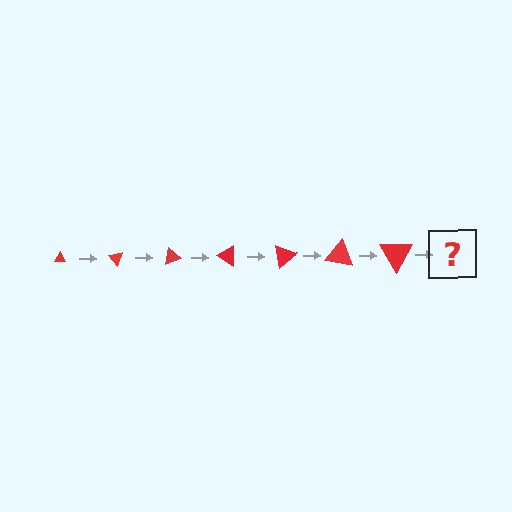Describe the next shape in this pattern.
It should be a triangle, larger than the previous one and rotated 350 degrees from the start.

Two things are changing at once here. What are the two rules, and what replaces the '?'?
The two rules are that the triangle grows larger each step and it rotates 50 degrees each step. The '?' should be a triangle, larger than the previous one and rotated 350 degrees from the start.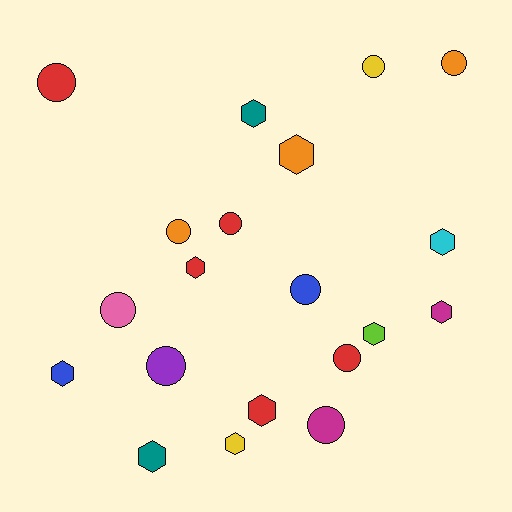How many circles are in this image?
There are 10 circles.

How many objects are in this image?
There are 20 objects.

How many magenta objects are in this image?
There are 2 magenta objects.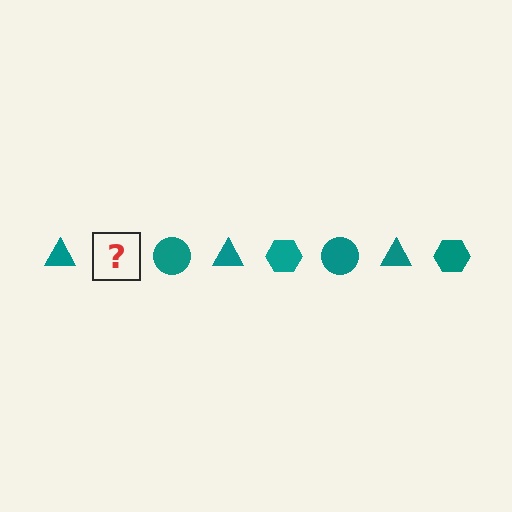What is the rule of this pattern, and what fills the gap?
The rule is that the pattern cycles through triangle, hexagon, circle shapes in teal. The gap should be filled with a teal hexagon.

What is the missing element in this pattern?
The missing element is a teal hexagon.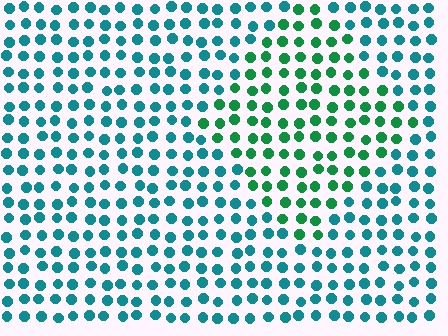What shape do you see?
I see a diamond.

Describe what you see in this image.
The image is filled with small teal elements in a uniform arrangement. A diamond-shaped region is visible where the elements are tinted to a slightly different hue, forming a subtle color boundary.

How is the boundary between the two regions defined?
The boundary is defined purely by a slight shift in hue (about 40 degrees). Spacing, size, and orientation are identical on both sides.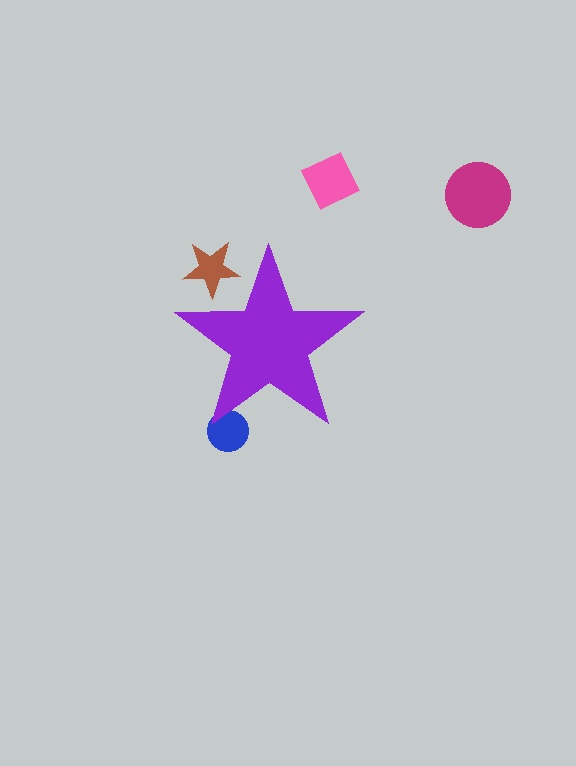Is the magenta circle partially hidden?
No, the magenta circle is fully visible.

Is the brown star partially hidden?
Yes, the brown star is partially hidden behind the purple star.